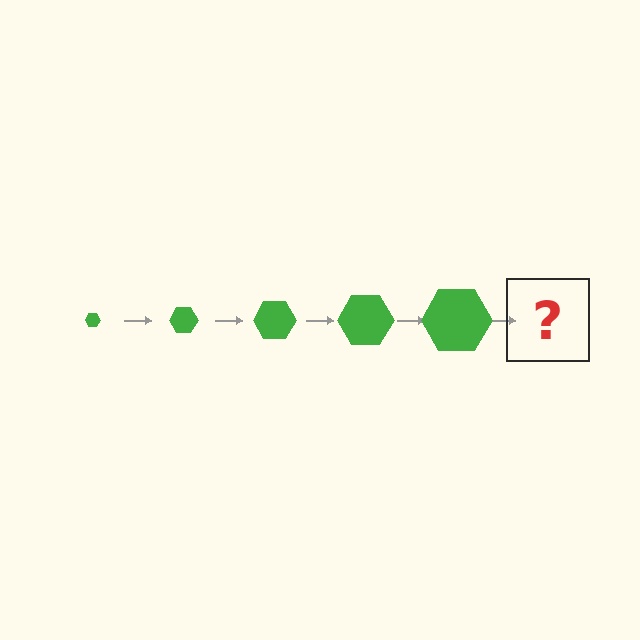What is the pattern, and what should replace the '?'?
The pattern is that the hexagon gets progressively larger each step. The '?' should be a green hexagon, larger than the previous one.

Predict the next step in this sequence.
The next step is a green hexagon, larger than the previous one.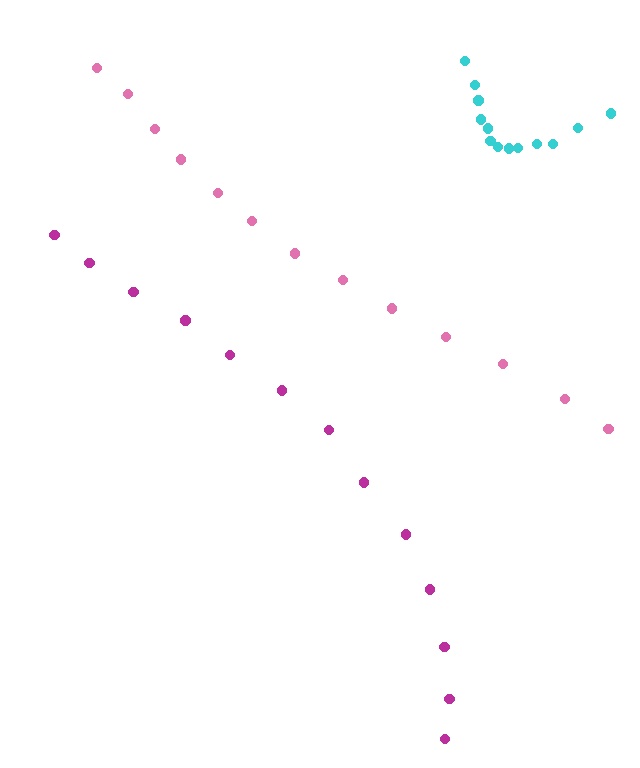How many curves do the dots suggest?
There are 3 distinct paths.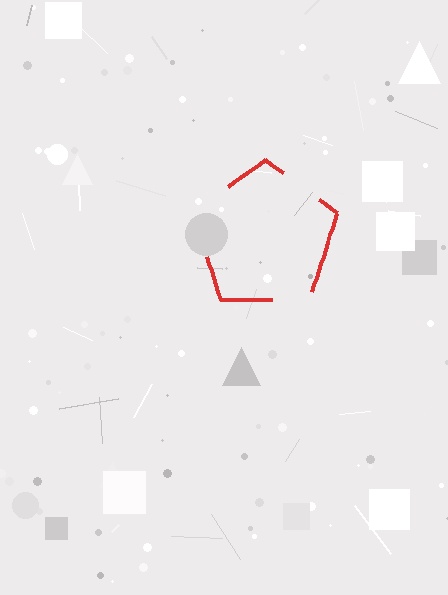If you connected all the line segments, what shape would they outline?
They would outline a pentagon.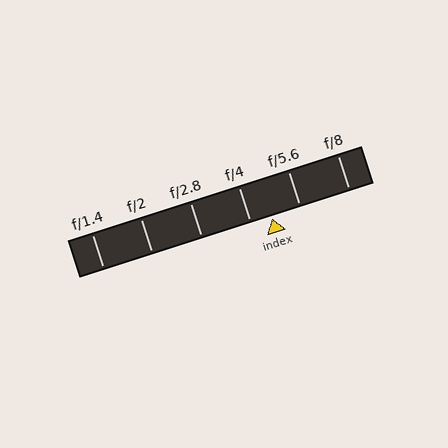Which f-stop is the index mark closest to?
The index mark is closest to f/4.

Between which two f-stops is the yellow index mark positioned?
The index mark is between f/4 and f/5.6.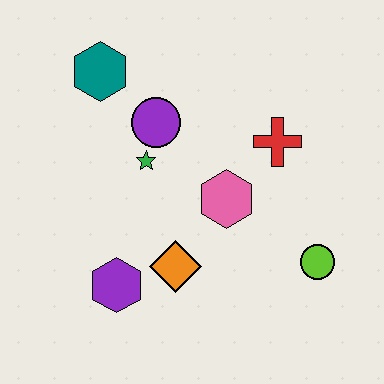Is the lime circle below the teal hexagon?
Yes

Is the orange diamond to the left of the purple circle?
No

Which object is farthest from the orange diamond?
The teal hexagon is farthest from the orange diamond.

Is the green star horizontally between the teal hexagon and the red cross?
Yes